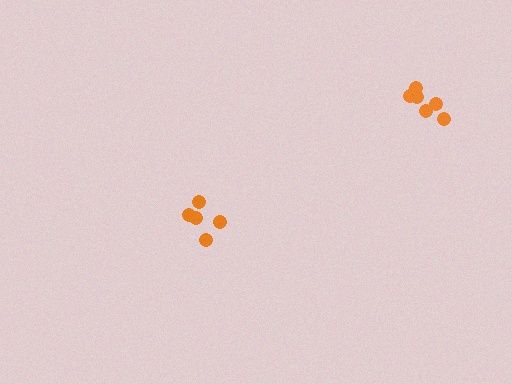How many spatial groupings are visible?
There are 2 spatial groupings.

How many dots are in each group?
Group 1: 5 dots, Group 2: 6 dots (11 total).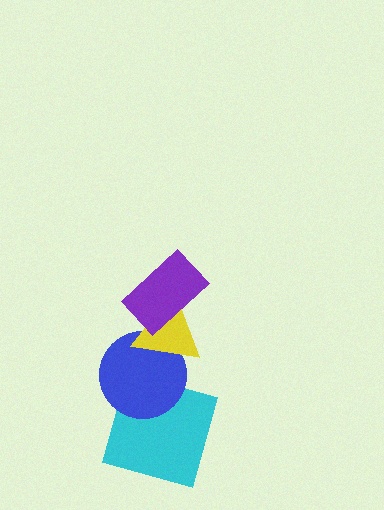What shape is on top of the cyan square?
The blue circle is on top of the cyan square.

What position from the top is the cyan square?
The cyan square is 4th from the top.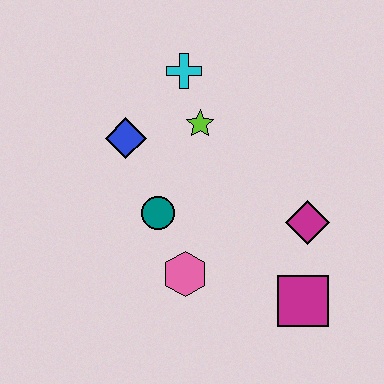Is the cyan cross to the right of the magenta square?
No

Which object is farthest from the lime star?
The magenta square is farthest from the lime star.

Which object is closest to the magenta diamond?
The magenta square is closest to the magenta diamond.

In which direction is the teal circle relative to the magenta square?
The teal circle is to the left of the magenta square.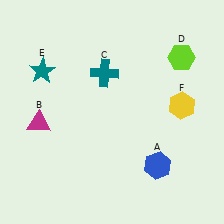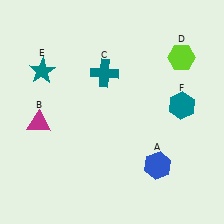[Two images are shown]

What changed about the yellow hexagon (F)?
In Image 1, F is yellow. In Image 2, it changed to teal.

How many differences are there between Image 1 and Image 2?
There is 1 difference between the two images.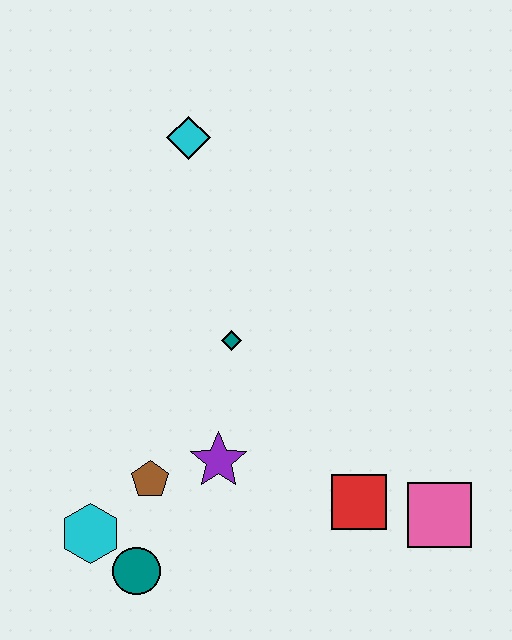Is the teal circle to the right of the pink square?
No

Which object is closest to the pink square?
The red square is closest to the pink square.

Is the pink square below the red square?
Yes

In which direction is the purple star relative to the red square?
The purple star is to the left of the red square.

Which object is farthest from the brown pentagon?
The cyan diamond is farthest from the brown pentagon.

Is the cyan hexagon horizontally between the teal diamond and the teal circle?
No